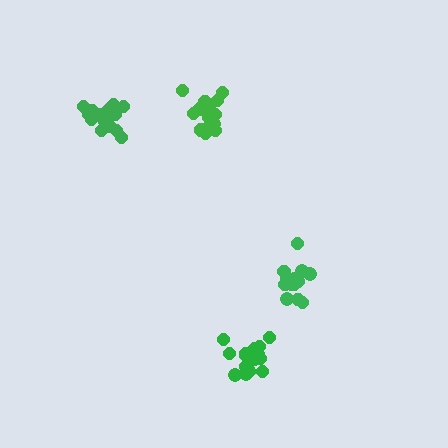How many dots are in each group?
Group 1: 17 dots, Group 2: 14 dots, Group 3: 17 dots, Group 4: 16 dots (64 total).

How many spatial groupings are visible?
There are 4 spatial groupings.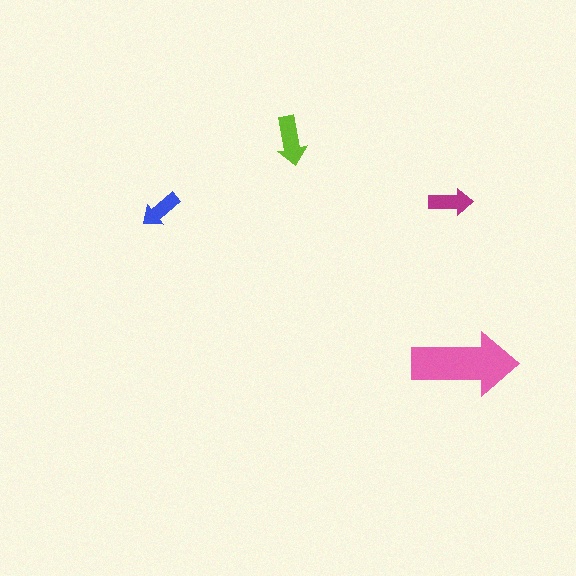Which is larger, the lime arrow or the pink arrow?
The pink one.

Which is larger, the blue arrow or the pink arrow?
The pink one.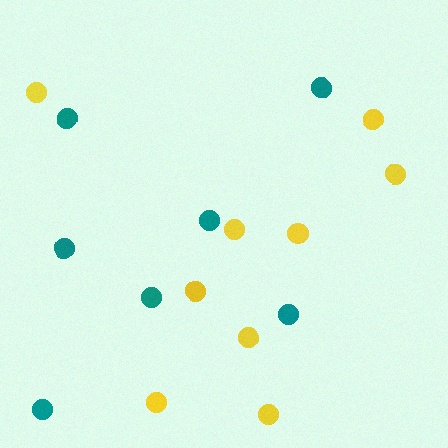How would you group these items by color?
There are 2 groups: one group of teal circles (7) and one group of yellow circles (9).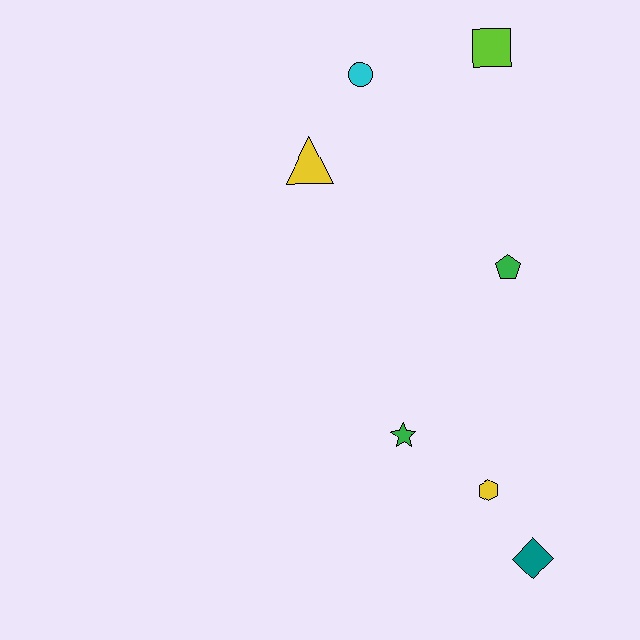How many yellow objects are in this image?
There are 2 yellow objects.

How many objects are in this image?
There are 7 objects.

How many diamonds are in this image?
There is 1 diamond.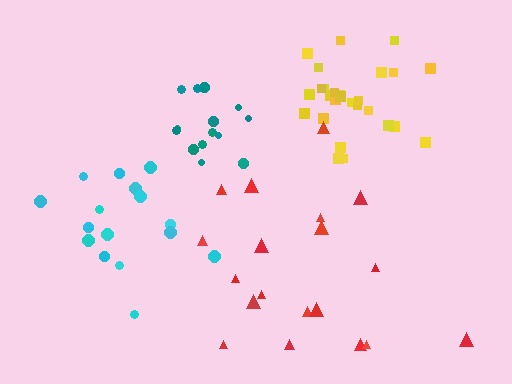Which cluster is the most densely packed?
Yellow.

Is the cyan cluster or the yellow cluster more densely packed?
Yellow.